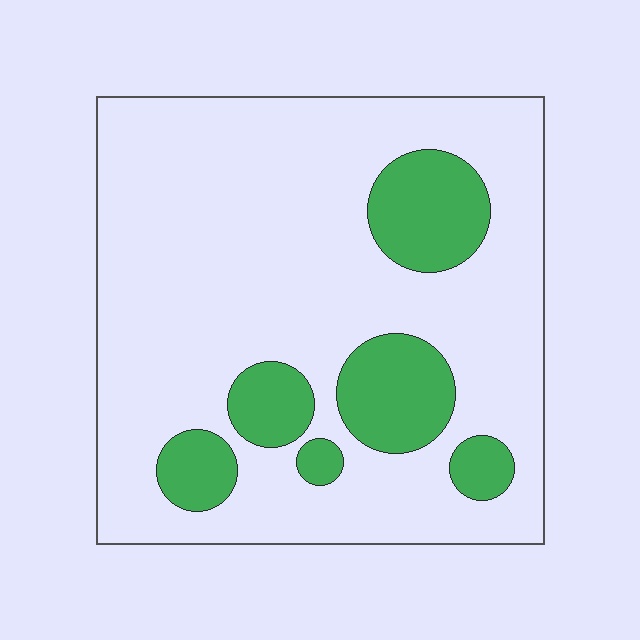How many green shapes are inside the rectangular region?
6.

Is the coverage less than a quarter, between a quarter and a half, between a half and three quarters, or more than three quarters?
Less than a quarter.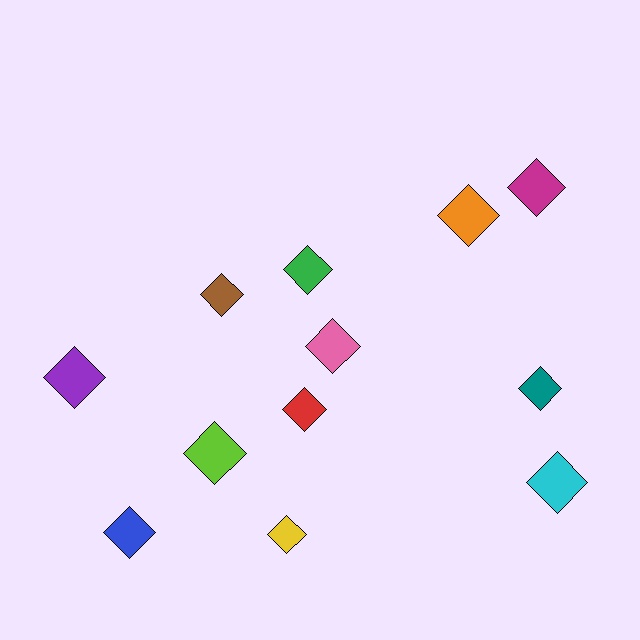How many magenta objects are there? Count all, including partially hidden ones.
There is 1 magenta object.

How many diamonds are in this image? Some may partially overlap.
There are 12 diamonds.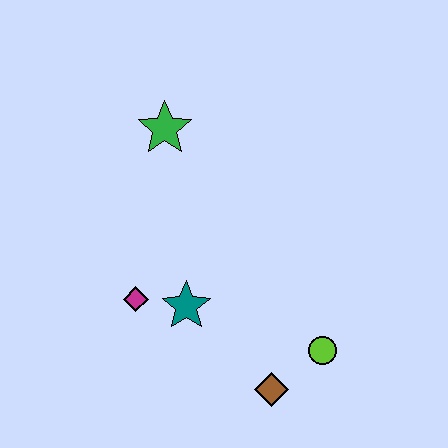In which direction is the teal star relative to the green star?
The teal star is below the green star.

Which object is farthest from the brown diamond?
The green star is farthest from the brown diamond.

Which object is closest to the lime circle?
The brown diamond is closest to the lime circle.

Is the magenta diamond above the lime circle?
Yes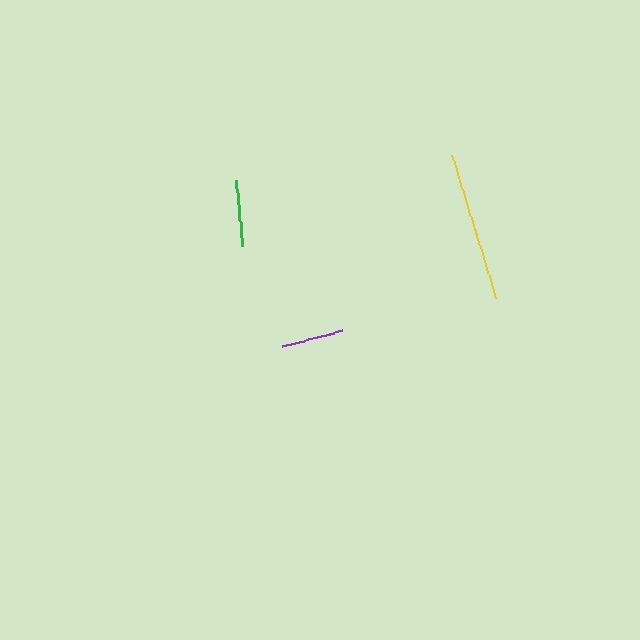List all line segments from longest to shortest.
From longest to shortest: yellow, green, purple.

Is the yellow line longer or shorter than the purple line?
The yellow line is longer than the purple line.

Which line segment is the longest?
The yellow line is the longest at approximately 149 pixels.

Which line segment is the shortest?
The purple line is the shortest at approximately 62 pixels.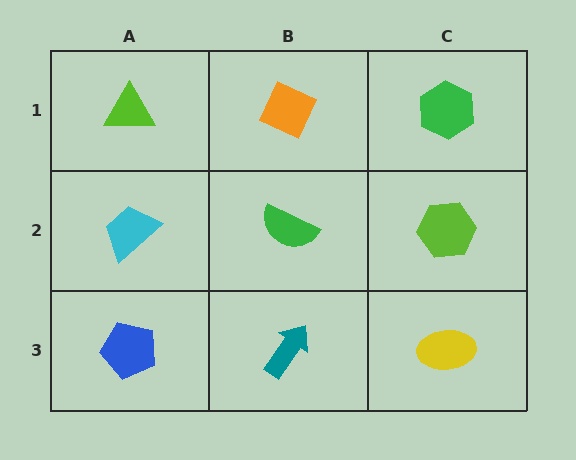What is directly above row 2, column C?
A green hexagon.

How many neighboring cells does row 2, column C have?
3.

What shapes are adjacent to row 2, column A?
A lime triangle (row 1, column A), a blue pentagon (row 3, column A), a green semicircle (row 2, column B).